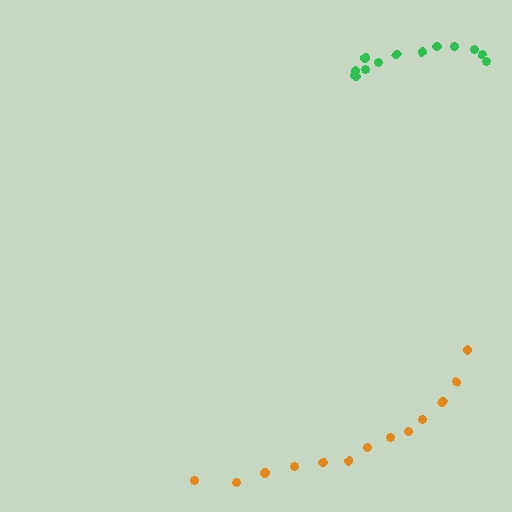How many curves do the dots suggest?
There are 2 distinct paths.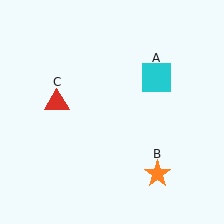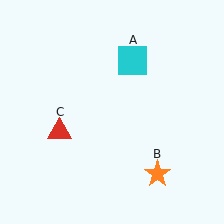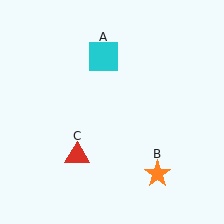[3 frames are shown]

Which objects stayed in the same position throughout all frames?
Orange star (object B) remained stationary.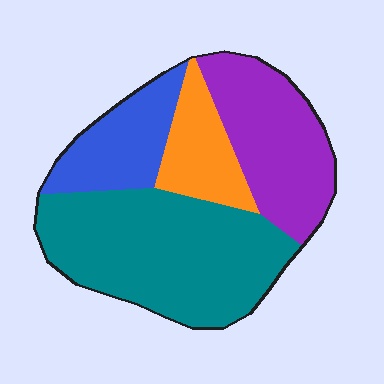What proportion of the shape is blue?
Blue takes up about one sixth (1/6) of the shape.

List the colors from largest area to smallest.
From largest to smallest: teal, purple, blue, orange.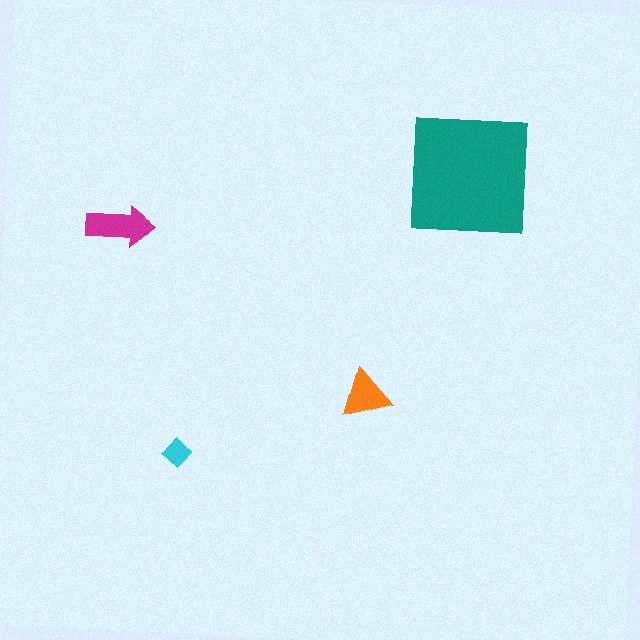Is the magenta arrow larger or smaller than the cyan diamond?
Larger.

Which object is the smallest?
The cyan diamond.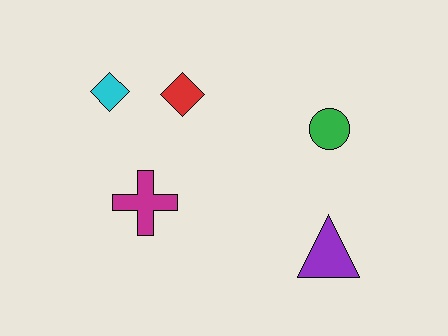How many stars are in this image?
There are no stars.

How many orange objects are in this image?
There are no orange objects.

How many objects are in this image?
There are 5 objects.